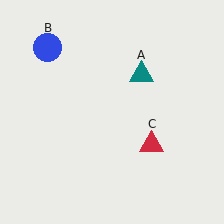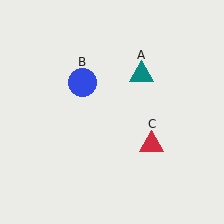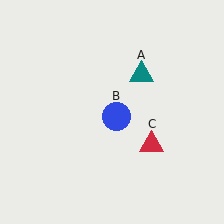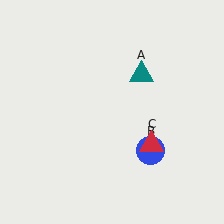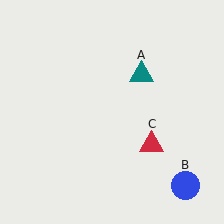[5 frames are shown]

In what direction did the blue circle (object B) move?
The blue circle (object B) moved down and to the right.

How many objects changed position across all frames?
1 object changed position: blue circle (object B).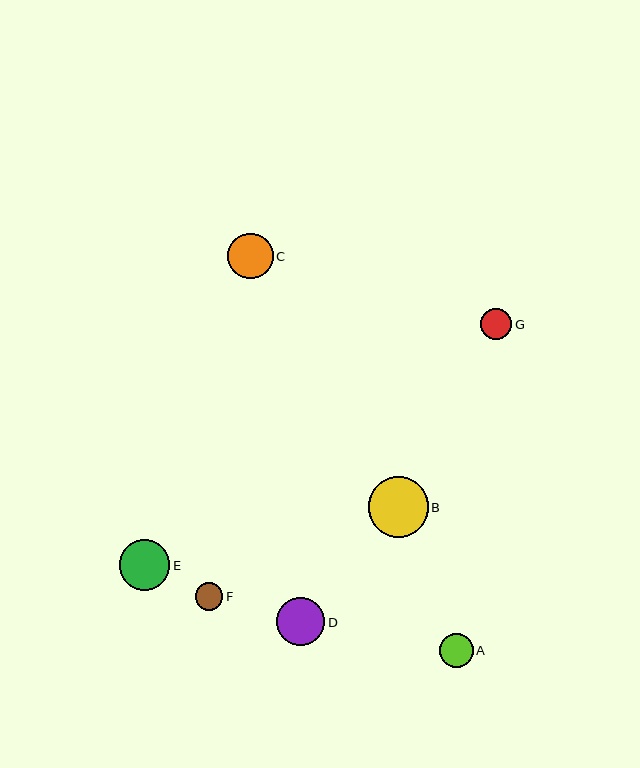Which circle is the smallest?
Circle F is the smallest with a size of approximately 28 pixels.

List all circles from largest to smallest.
From largest to smallest: B, E, D, C, A, G, F.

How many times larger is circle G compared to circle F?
Circle G is approximately 1.1 times the size of circle F.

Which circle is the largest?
Circle B is the largest with a size of approximately 60 pixels.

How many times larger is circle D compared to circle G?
Circle D is approximately 1.5 times the size of circle G.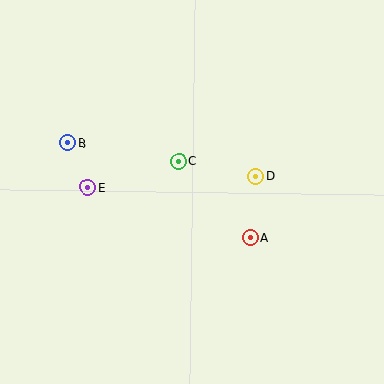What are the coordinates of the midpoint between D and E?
The midpoint between D and E is at (172, 182).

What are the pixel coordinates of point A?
Point A is at (251, 238).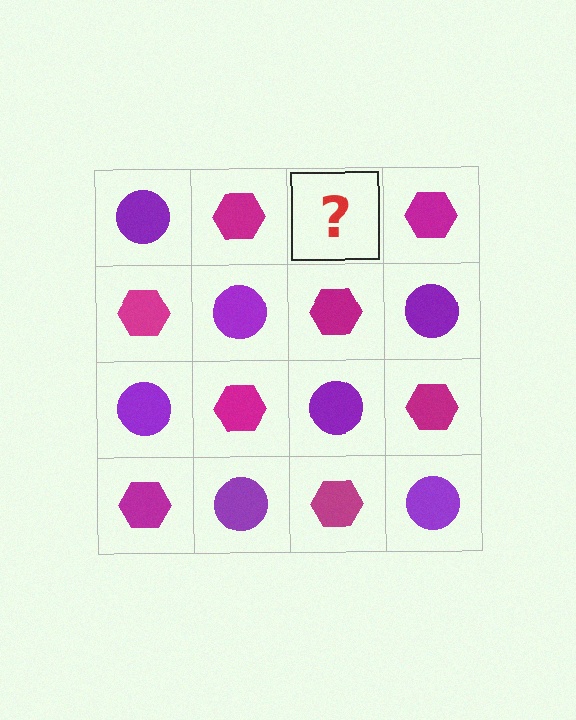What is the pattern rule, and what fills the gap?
The rule is that it alternates purple circle and magenta hexagon in a checkerboard pattern. The gap should be filled with a purple circle.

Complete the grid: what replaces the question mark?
The question mark should be replaced with a purple circle.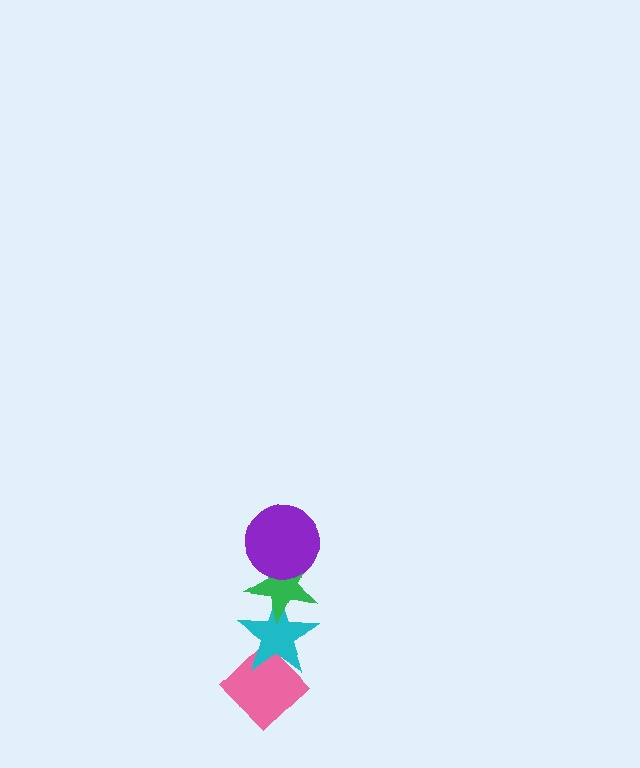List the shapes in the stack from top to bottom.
From top to bottom: the purple circle, the green star, the cyan star, the pink diamond.